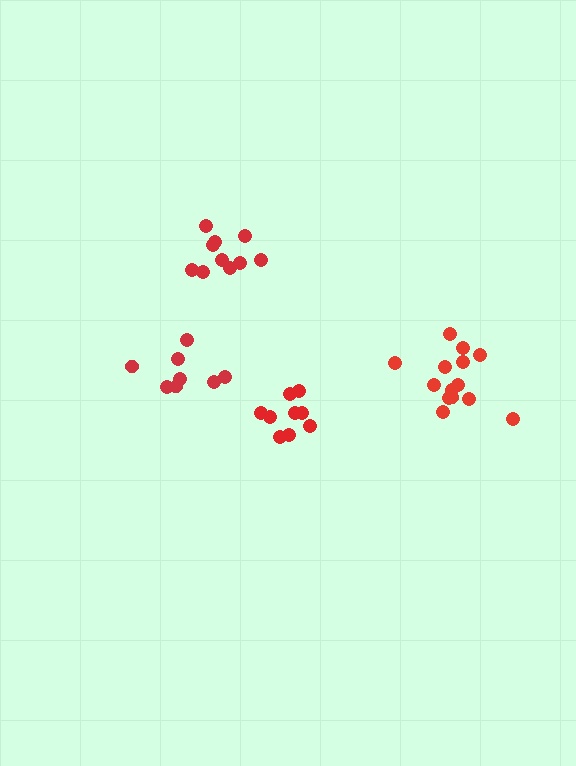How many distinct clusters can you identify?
There are 4 distinct clusters.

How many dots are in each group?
Group 1: 8 dots, Group 2: 10 dots, Group 3: 9 dots, Group 4: 14 dots (41 total).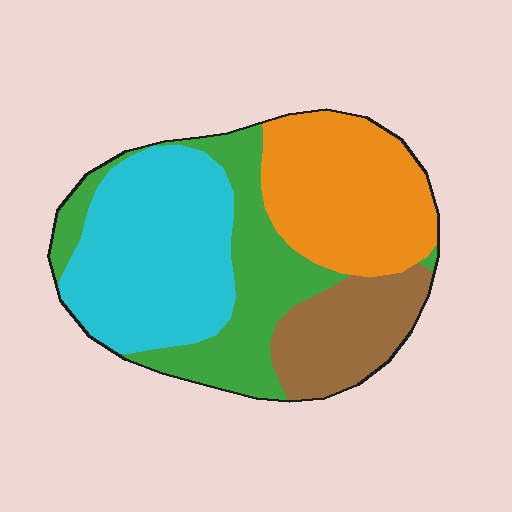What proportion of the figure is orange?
Orange takes up about one quarter (1/4) of the figure.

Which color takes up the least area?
Brown, at roughly 15%.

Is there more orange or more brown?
Orange.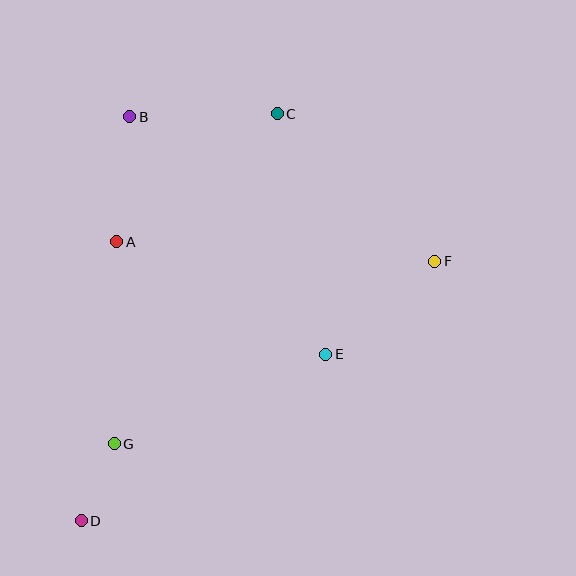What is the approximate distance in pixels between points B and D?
The distance between B and D is approximately 407 pixels.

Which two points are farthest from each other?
Points C and D are farthest from each other.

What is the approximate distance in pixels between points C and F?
The distance between C and F is approximately 216 pixels.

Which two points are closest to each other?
Points D and G are closest to each other.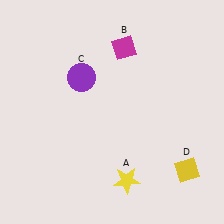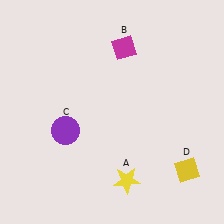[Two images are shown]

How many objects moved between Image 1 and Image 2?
1 object moved between the two images.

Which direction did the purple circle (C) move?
The purple circle (C) moved down.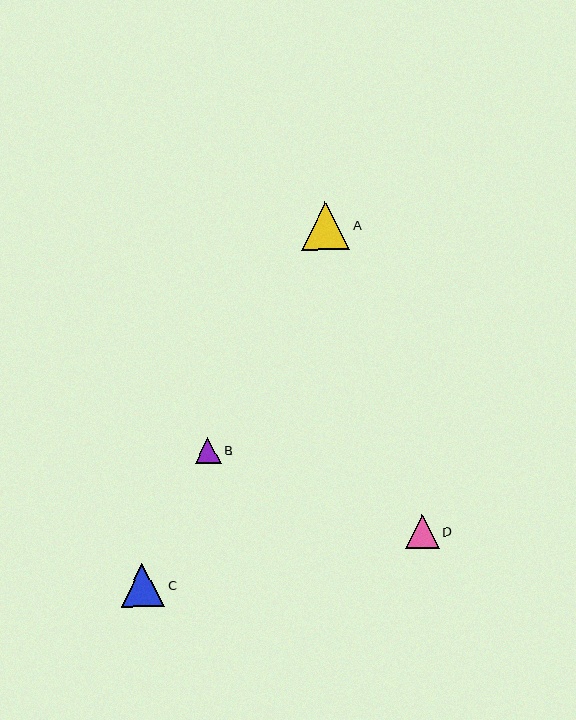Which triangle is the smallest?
Triangle B is the smallest with a size of approximately 26 pixels.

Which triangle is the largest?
Triangle A is the largest with a size of approximately 48 pixels.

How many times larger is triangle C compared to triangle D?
Triangle C is approximately 1.3 times the size of triangle D.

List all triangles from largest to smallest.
From largest to smallest: A, C, D, B.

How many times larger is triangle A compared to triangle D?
Triangle A is approximately 1.4 times the size of triangle D.